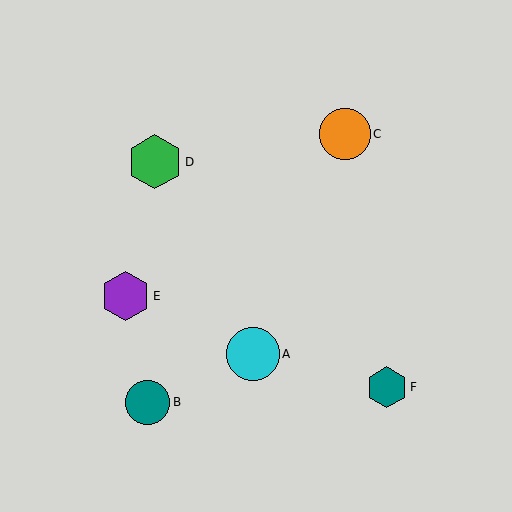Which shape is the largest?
The green hexagon (labeled D) is the largest.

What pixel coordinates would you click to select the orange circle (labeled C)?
Click at (345, 134) to select the orange circle C.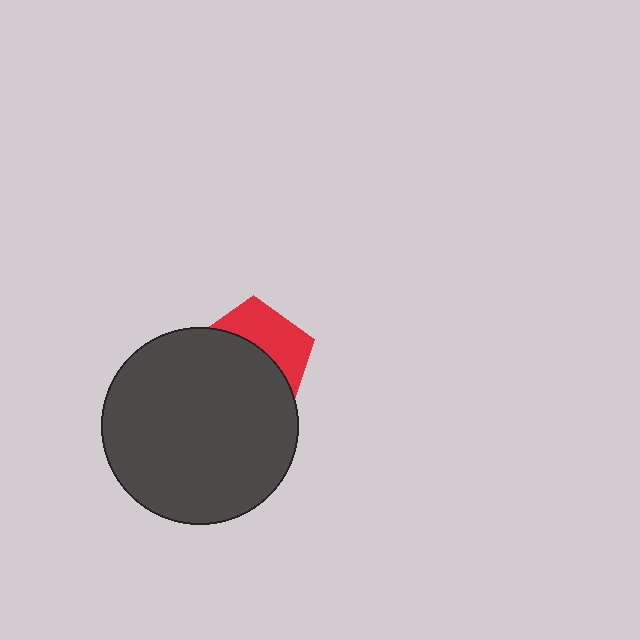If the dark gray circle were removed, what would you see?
You would see the complete red pentagon.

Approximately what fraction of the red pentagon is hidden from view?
Roughly 60% of the red pentagon is hidden behind the dark gray circle.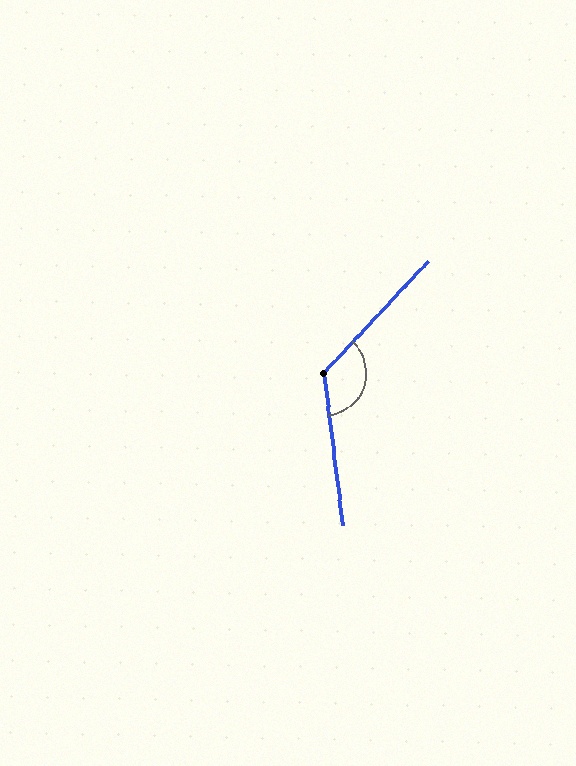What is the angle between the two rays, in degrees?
Approximately 130 degrees.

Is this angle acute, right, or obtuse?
It is obtuse.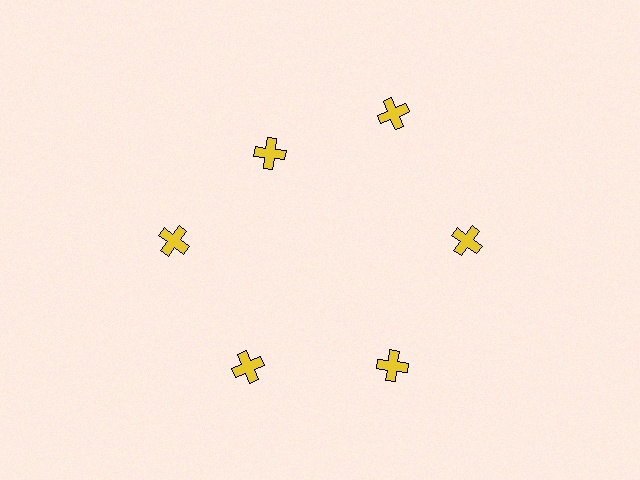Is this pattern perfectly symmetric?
No. The 6 yellow crosses are arranged in a ring, but one element near the 11 o'clock position is pulled inward toward the center, breaking the 6-fold rotational symmetry.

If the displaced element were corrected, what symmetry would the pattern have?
It would have 6-fold rotational symmetry — the pattern would map onto itself every 60 degrees.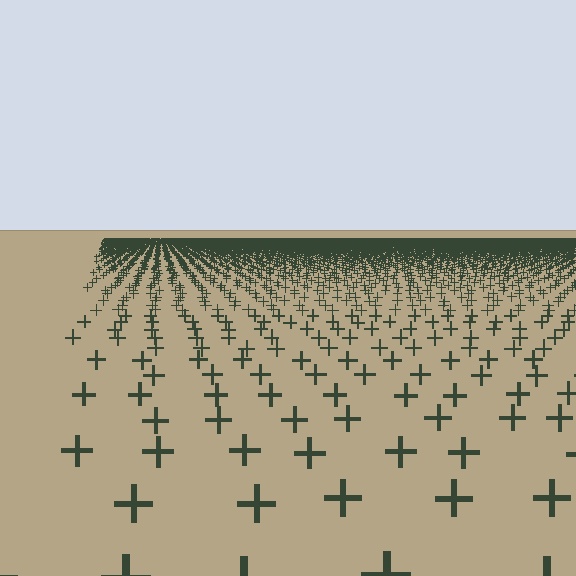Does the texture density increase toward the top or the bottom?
Density increases toward the top.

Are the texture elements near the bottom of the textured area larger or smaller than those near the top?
Larger. Near the bottom, elements are closer to the viewer and appear at a bigger on-screen size.